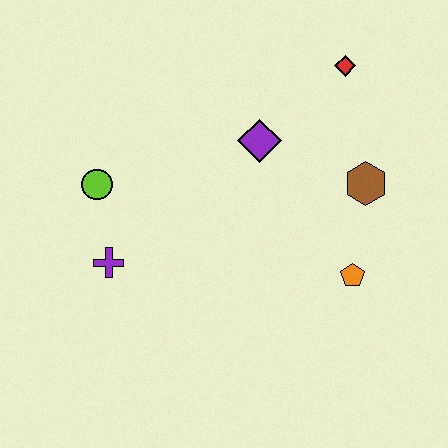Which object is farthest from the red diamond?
The purple cross is farthest from the red diamond.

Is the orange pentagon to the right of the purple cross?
Yes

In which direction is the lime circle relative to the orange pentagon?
The lime circle is to the left of the orange pentagon.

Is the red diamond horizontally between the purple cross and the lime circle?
No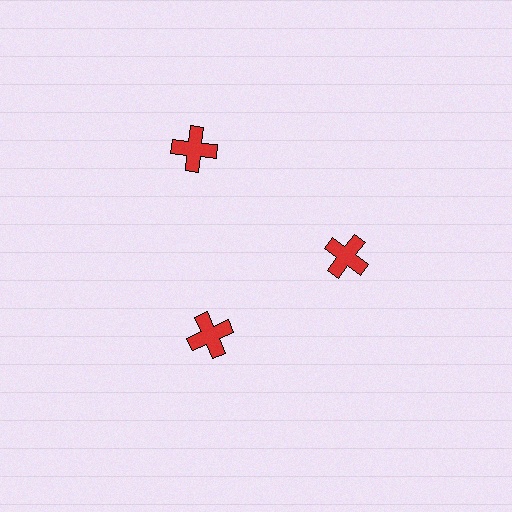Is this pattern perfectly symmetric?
No. The 3 red crosses are arranged in a ring, but one element near the 11 o'clock position is pushed outward from the center, breaking the 3-fold rotational symmetry.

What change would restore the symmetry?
The symmetry would be restored by moving it inward, back onto the ring so that all 3 crosses sit at equal angles and equal distance from the center.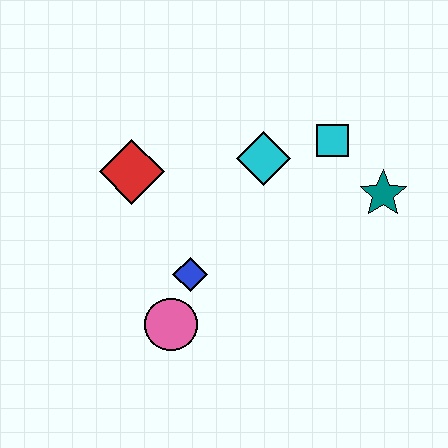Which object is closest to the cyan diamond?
The cyan square is closest to the cyan diamond.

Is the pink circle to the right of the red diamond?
Yes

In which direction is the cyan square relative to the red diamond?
The cyan square is to the right of the red diamond.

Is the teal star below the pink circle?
No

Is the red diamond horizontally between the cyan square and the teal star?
No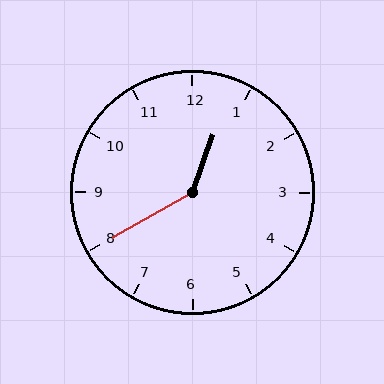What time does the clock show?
12:40.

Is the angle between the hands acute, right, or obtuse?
It is obtuse.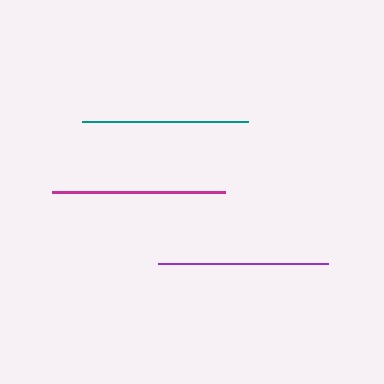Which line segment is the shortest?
The teal line is the shortest at approximately 166 pixels.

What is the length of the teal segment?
The teal segment is approximately 166 pixels long.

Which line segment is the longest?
The magenta line is the longest at approximately 173 pixels.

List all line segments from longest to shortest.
From longest to shortest: magenta, purple, teal.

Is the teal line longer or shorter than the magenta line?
The magenta line is longer than the teal line.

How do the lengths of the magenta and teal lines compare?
The magenta and teal lines are approximately the same length.